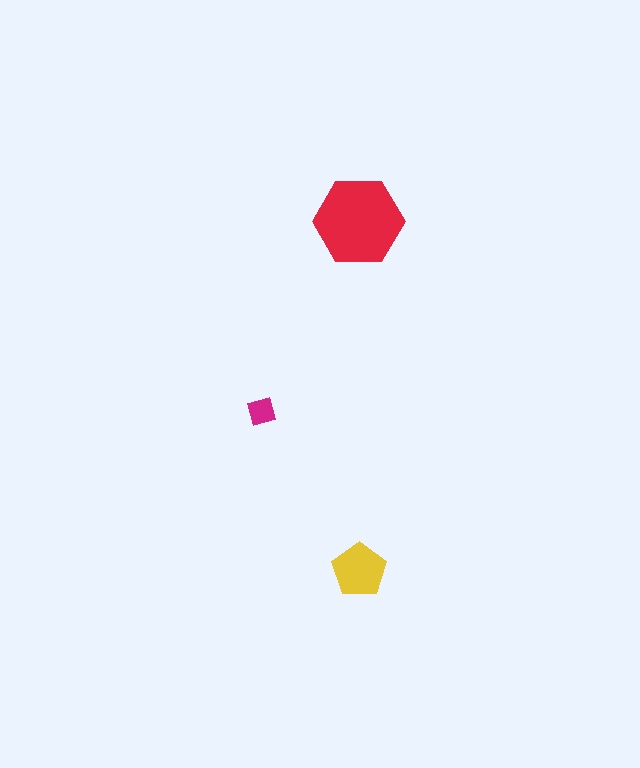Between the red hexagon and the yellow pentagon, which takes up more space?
The red hexagon.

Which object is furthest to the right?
The red hexagon is rightmost.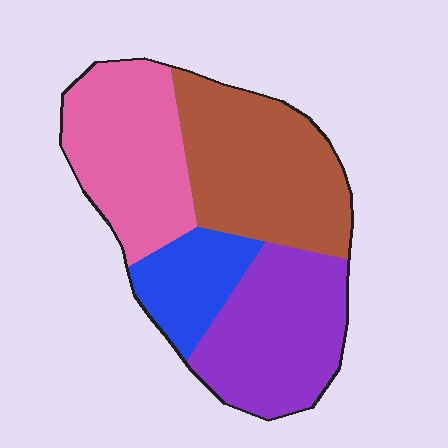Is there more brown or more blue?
Brown.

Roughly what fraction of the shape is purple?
Purple takes up between a sixth and a third of the shape.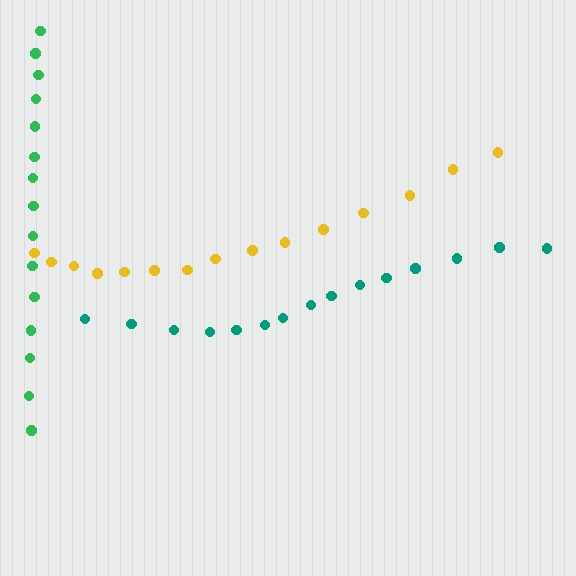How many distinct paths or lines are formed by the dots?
There are 3 distinct paths.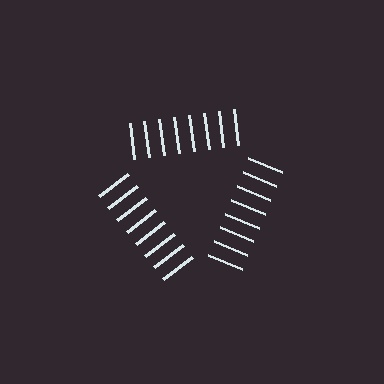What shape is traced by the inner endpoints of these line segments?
An illusory triangle — the line segments terminate on its edges but no continuous stroke is drawn.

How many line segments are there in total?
24 — 8 along each of the 3 edges.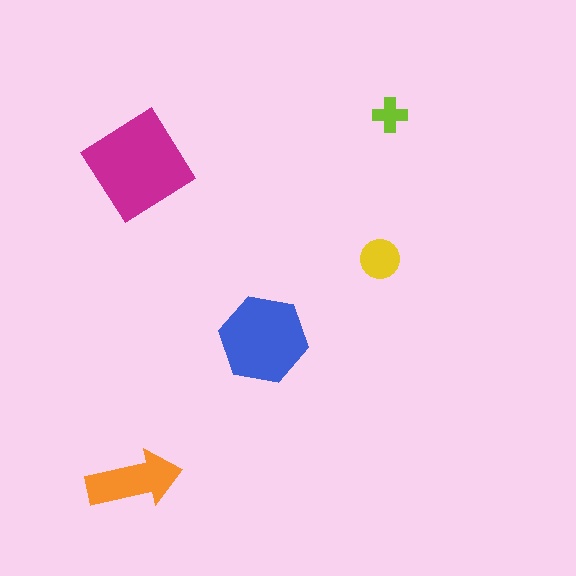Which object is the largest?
The magenta diamond.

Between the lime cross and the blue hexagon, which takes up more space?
The blue hexagon.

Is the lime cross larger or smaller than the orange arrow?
Smaller.